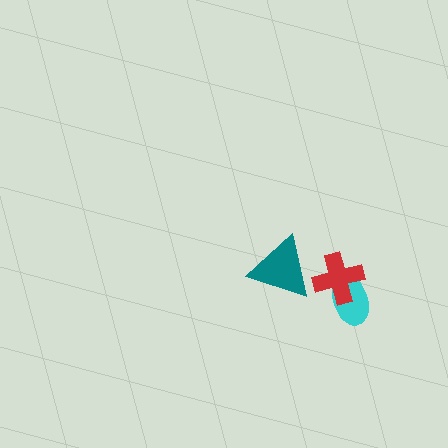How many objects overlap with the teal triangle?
0 objects overlap with the teal triangle.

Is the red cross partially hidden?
No, no other shape covers it.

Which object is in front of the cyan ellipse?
The red cross is in front of the cyan ellipse.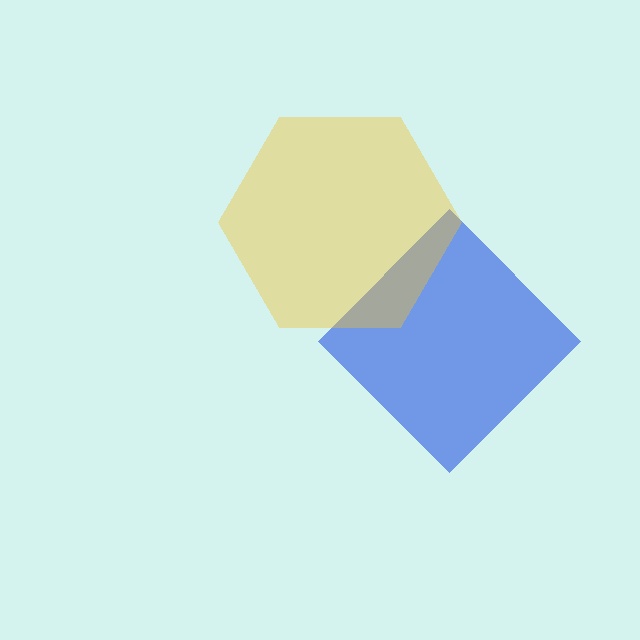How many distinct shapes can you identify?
There are 2 distinct shapes: a blue diamond, a yellow hexagon.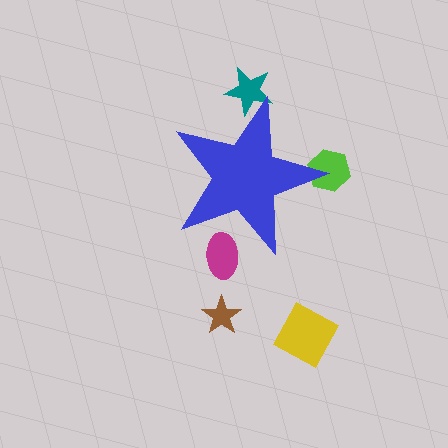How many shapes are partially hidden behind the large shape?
3 shapes are partially hidden.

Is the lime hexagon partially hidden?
Yes, the lime hexagon is partially hidden behind the blue star.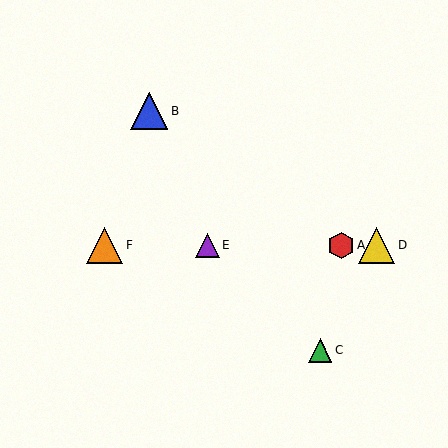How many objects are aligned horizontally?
4 objects (A, D, E, F) are aligned horizontally.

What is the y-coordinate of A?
Object A is at y≈245.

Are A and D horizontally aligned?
Yes, both are at y≈245.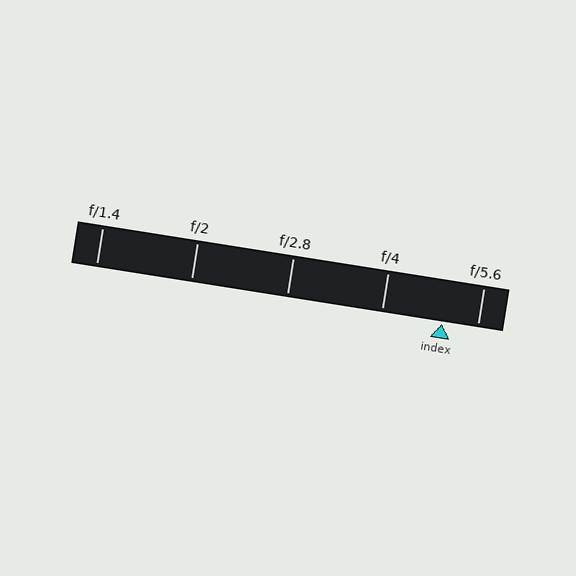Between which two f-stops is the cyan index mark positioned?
The index mark is between f/4 and f/5.6.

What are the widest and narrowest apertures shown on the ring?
The widest aperture shown is f/1.4 and the narrowest is f/5.6.